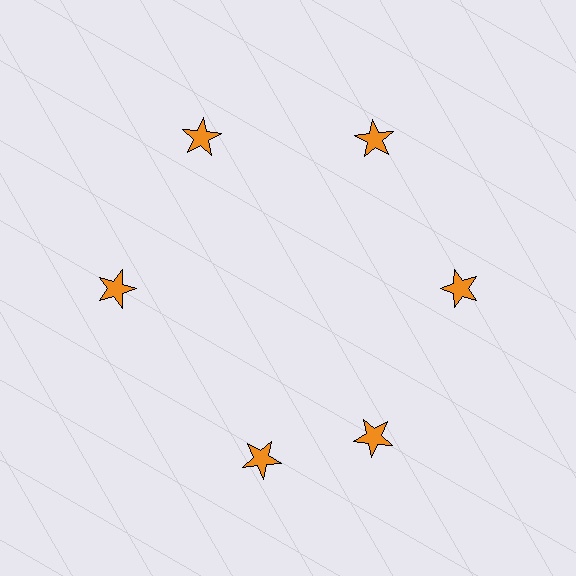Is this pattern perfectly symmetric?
No. The 6 orange stars are arranged in a ring, but one element near the 7 o'clock position is rotated out of alignment along the ring, breaking the 6-fold rotational symmetry.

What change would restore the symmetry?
The symmetry would be restored by rotating it back into even spacing with its neighbors so that all 6 stars sit at equal angles and equal distance from the center.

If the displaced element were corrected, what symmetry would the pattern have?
It would have 6-fold rotational symmetry — the pattern would map onto itself every 60 degrees.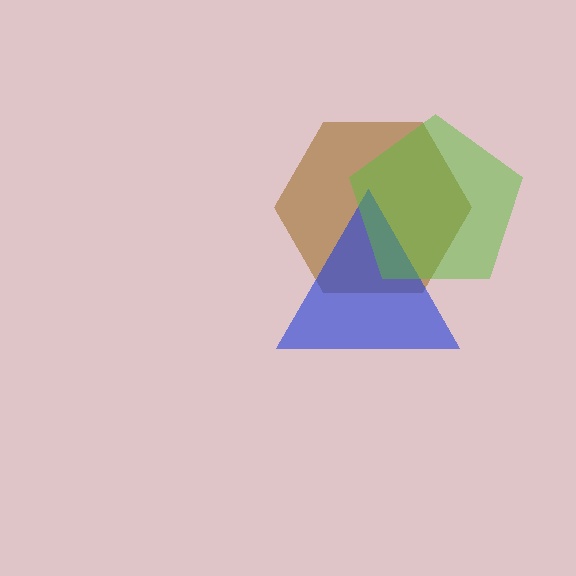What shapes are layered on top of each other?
The layered shapes are: a brown hexagon, a blue triangle, a lime pentagon.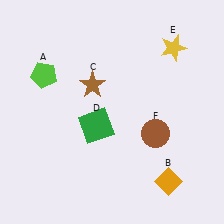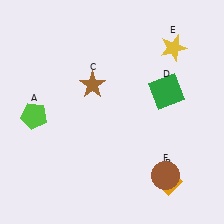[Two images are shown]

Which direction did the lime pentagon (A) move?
The lime pentagon (A) moved down.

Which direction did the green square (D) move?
The green square (D) moved right.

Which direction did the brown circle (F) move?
The brown circle (F) moved down.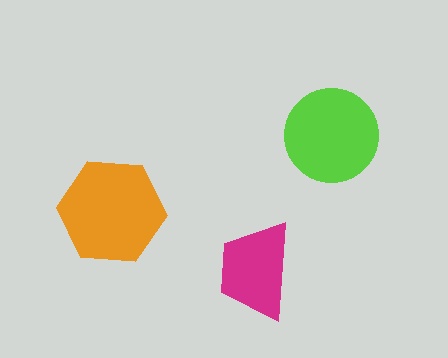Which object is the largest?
The orange hexagon.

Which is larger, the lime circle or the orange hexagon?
The orange hexagon.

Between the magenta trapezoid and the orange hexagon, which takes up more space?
The orange hexagon.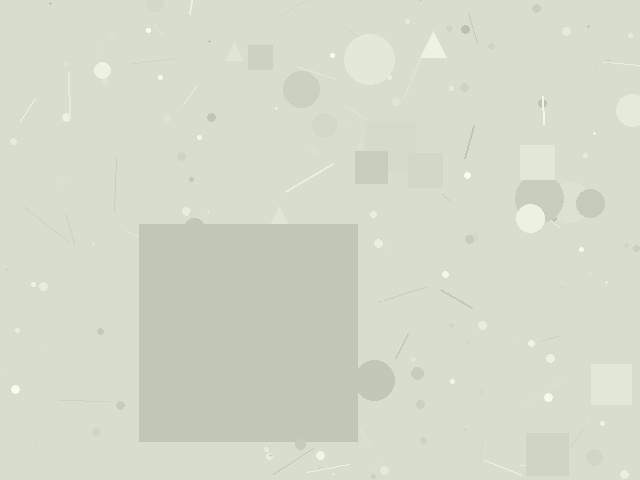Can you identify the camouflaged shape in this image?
The camouflaged shape is a square.